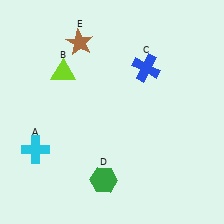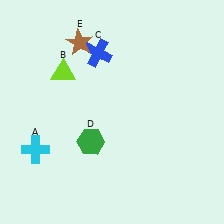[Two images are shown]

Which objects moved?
The objects that moved are: the blue cross (C), the green hexagon (D).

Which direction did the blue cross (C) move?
The blue cross (C) moved left.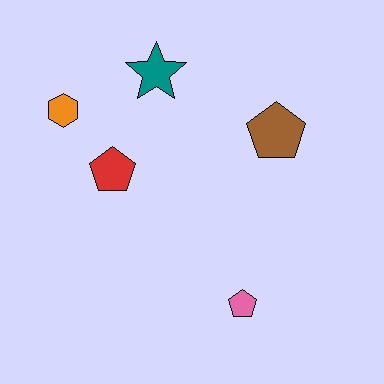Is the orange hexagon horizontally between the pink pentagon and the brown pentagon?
No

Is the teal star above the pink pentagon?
Yes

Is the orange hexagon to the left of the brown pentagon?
Yes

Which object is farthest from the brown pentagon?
The orange hexagon is farthest from the brown pentagon.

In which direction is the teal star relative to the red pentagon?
The teal star is above the red pentagon.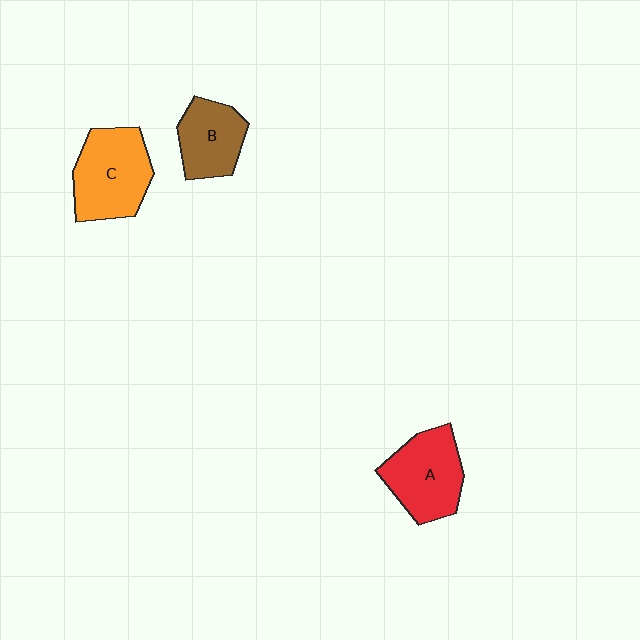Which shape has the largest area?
Shape C (orange).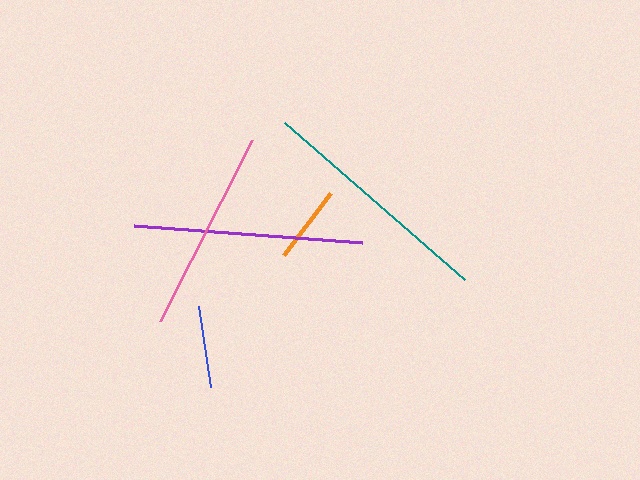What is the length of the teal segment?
The teal segment is approximately 239 pixels long.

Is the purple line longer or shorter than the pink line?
The purple line is longer than the pink line.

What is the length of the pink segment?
The pink segment is approximately 203 pixels long.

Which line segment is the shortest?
The orange line is the shortest at approximately 78 pixels.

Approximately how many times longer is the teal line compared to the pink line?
The teal line is approximately 1.2 times the length of the pink line.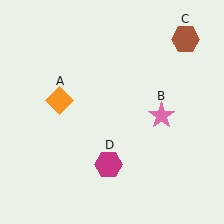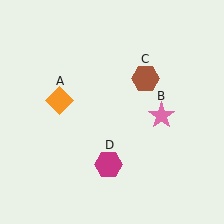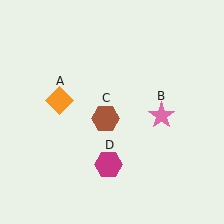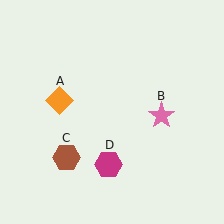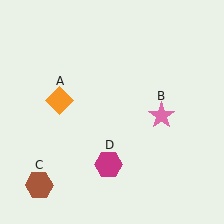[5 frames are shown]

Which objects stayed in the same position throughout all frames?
Orange diamond (object A) and pink star (object B) and magenta hexagon (object D) remained stationary.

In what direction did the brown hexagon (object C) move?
The brown hexagon (object C) moved down and to the left.